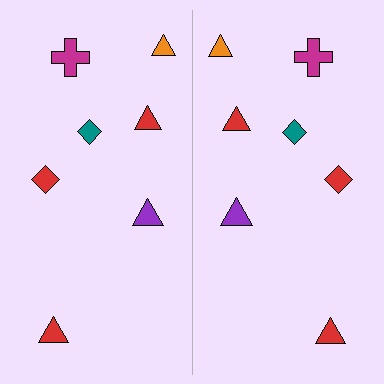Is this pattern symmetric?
Yes, this pattern has bilateral (reflection) symmetry.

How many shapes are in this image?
There are 14 shapes in this image.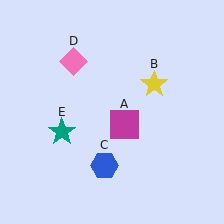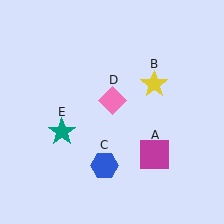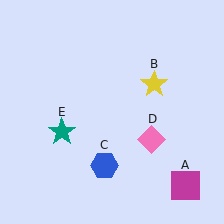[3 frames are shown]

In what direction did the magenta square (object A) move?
The magenta square (object A) moved down and to the right.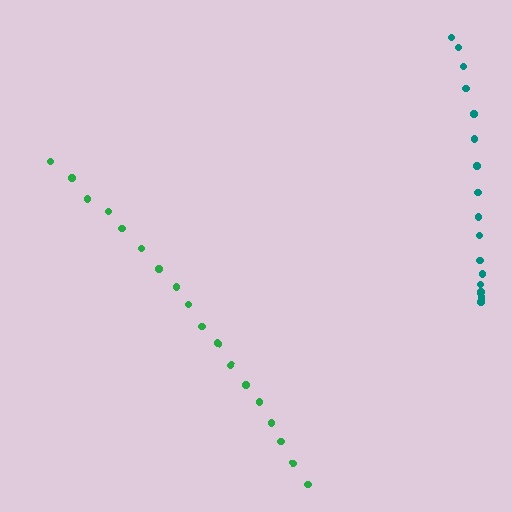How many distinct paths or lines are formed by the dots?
There are 2 distinct paths.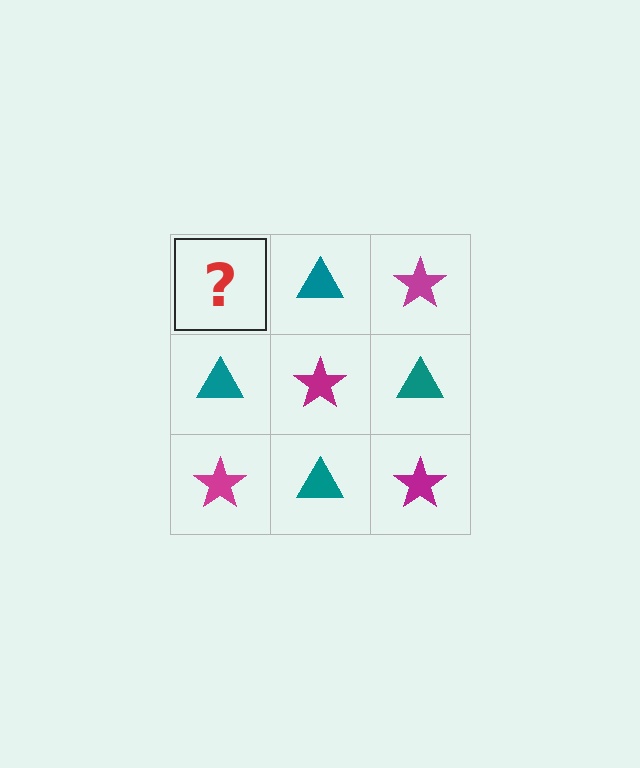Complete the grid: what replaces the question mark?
The question mark should be replaced with a magenta star.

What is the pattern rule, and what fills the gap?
The rule is that it alternates magenta star and teal triangle in a checkerboard pattern. The gap should be filled with a magenta star.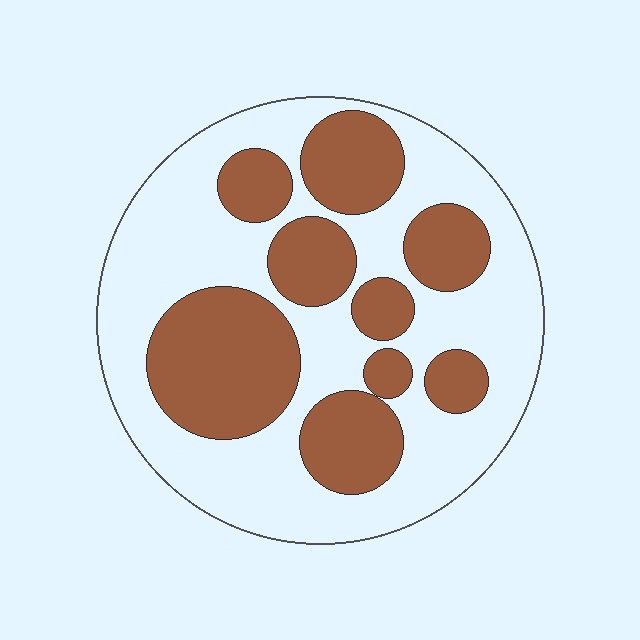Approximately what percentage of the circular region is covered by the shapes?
Approximately 40%.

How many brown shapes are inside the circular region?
9.